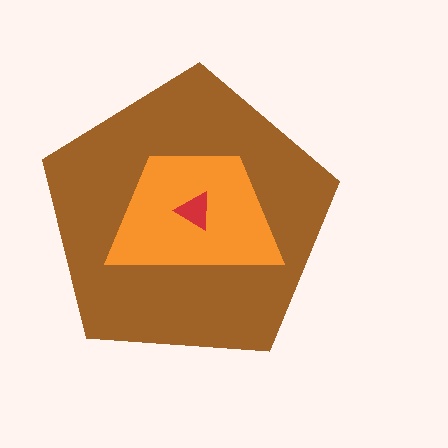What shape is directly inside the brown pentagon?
The orange trapezoid.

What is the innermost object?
The red triangle.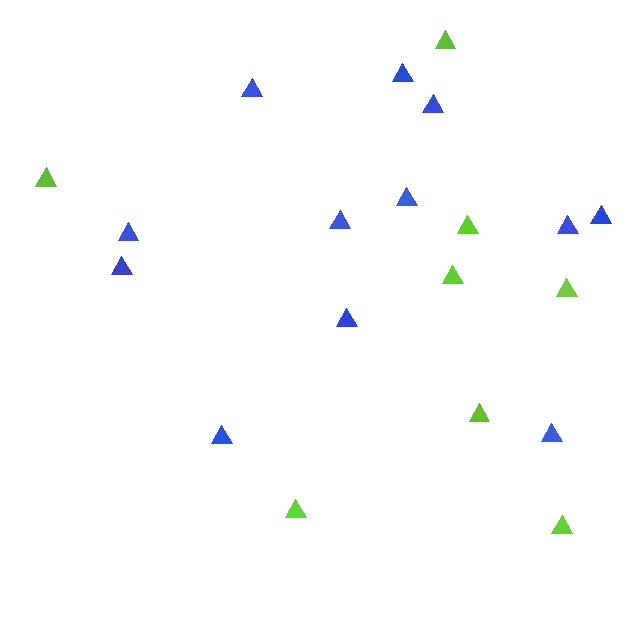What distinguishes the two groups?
There are 2 groups: one group of lime triangles (8) and one group of blue triangles (12).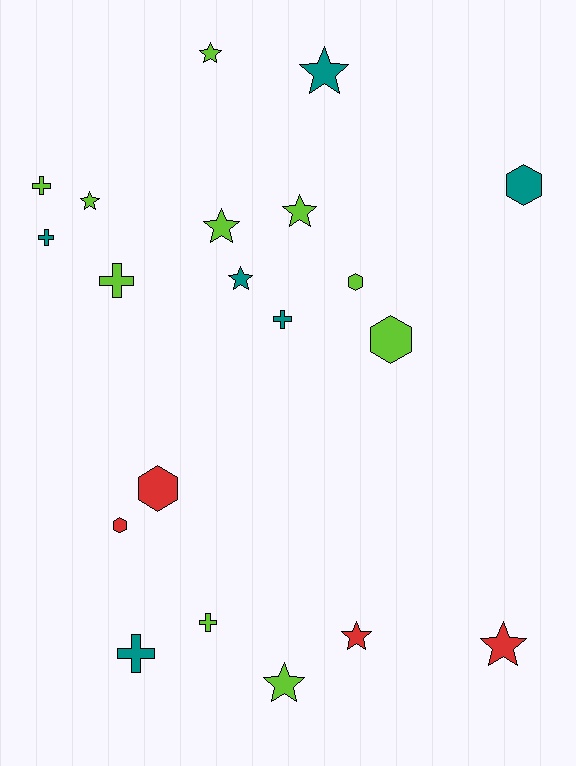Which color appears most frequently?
Lime, with 10 objects.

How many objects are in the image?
There are 20 objects.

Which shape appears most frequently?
Star, with 9 objects.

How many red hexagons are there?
There are 2 red hexagons.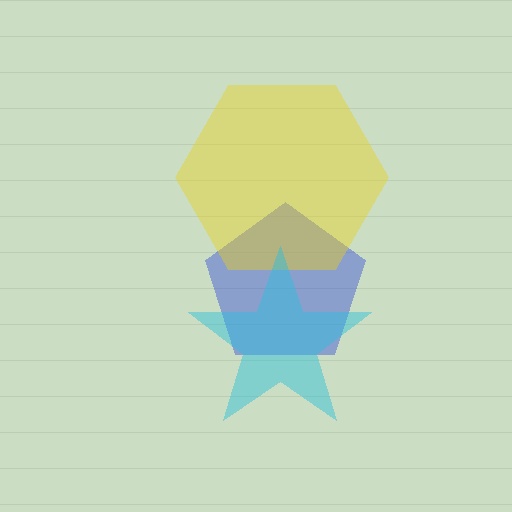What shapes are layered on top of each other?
The layered shapes are: a blue pentagon, a yellow hexagon, a cyan star.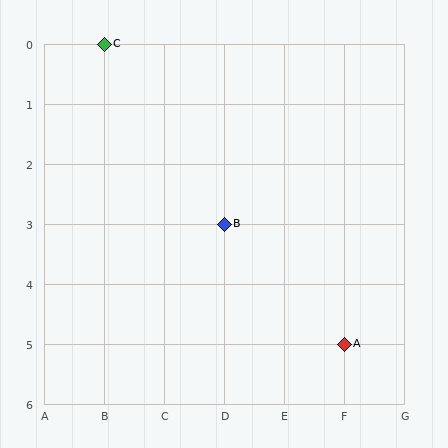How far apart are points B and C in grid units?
Points B and C are 2 columns and 3 rows apart (about 3.6 grid units diagonally).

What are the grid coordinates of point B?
Point B is at grid coordinates (D, 3).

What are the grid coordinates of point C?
Point C is at grid coordinates (B, 0).